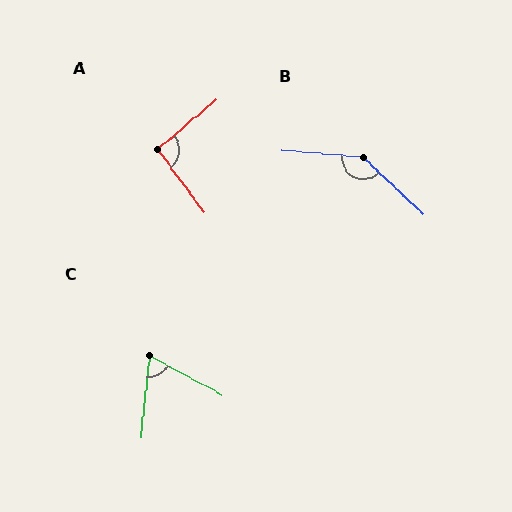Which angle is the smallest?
C, at approximately 68 degrees.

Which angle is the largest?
B, at approximately 141 degrees.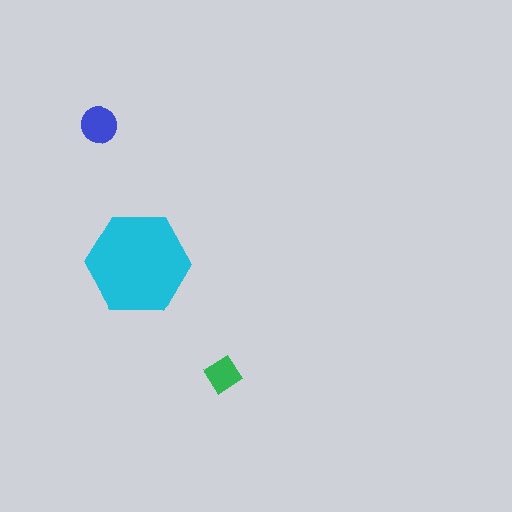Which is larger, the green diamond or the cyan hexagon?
The cyan hexagon.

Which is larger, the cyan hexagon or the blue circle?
The cyan hexagon.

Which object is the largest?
The cyan hexagon.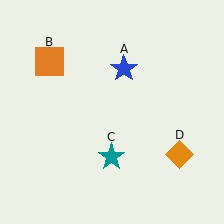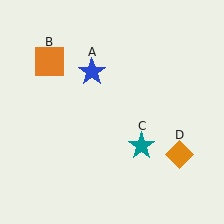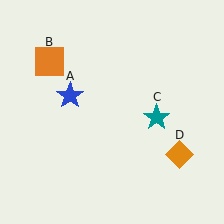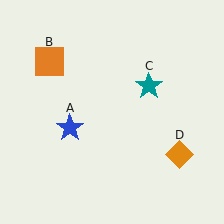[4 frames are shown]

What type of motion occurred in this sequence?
The blue star (object A), teal star (object C) rotated counterclockwise around the center of the scene.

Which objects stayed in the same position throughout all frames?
Orange square (object B) and orange diamond (object D) remained stationary.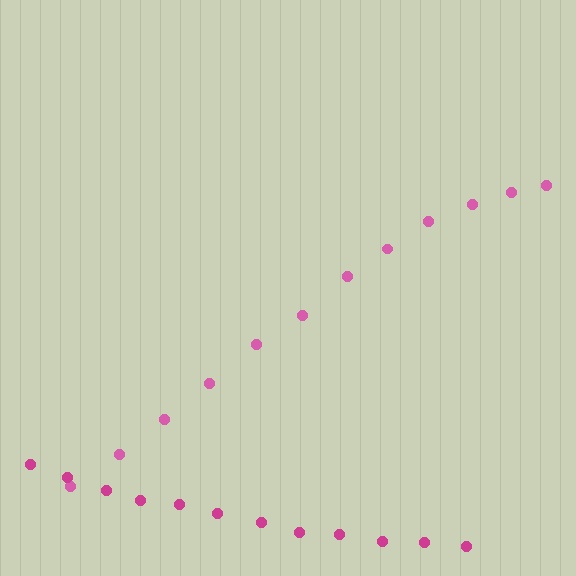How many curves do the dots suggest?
There are 2 distinct paths.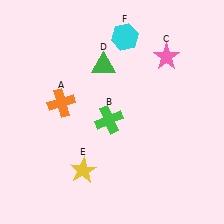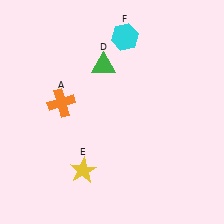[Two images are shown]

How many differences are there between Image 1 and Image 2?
There are 2 differences between the two images.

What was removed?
The pink star (C), the green cross (B) were removed in Image 2.